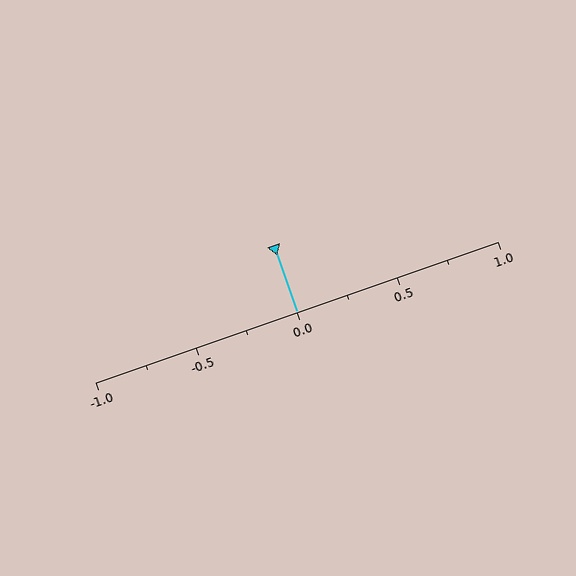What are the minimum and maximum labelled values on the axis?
The axis runs from -1.0 to 1.0.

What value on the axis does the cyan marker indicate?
The marker indicates approximately 0.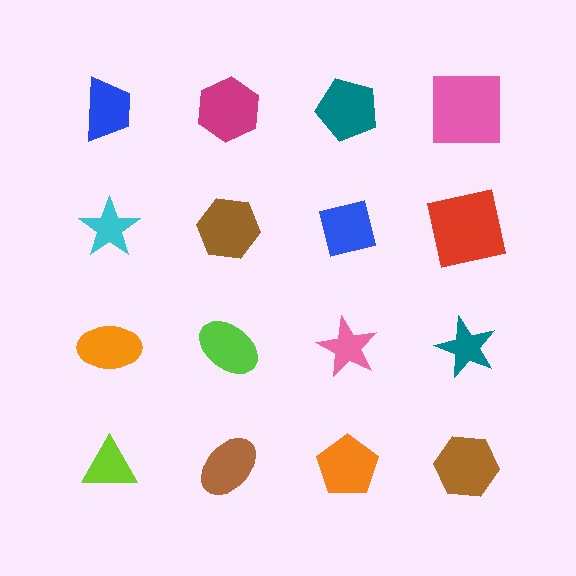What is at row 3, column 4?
A teal star.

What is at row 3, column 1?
An orange ellipse.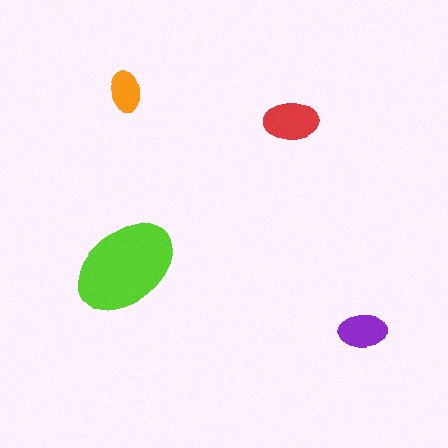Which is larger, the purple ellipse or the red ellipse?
The red one.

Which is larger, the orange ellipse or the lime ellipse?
The lime one.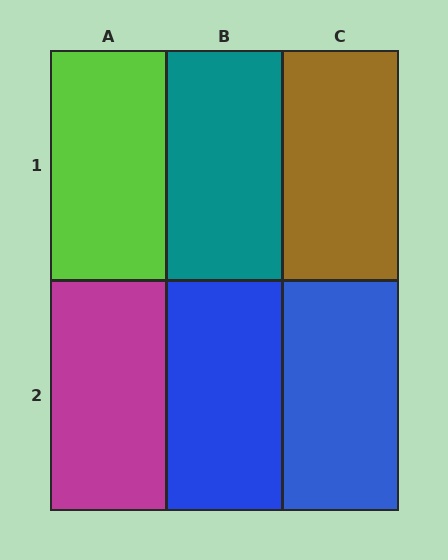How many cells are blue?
2 cells are blue.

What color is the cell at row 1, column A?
Lime.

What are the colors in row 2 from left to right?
Magenta, blue, blue.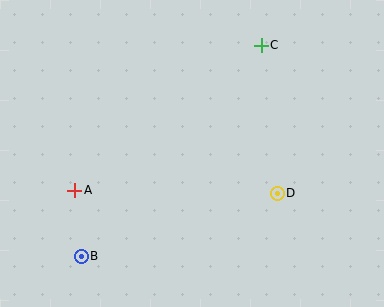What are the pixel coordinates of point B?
Point B is at (81, 256).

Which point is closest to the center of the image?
Point D at (277, 193) is closest to the center.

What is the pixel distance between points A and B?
The distance between A and B is 66 pixels.